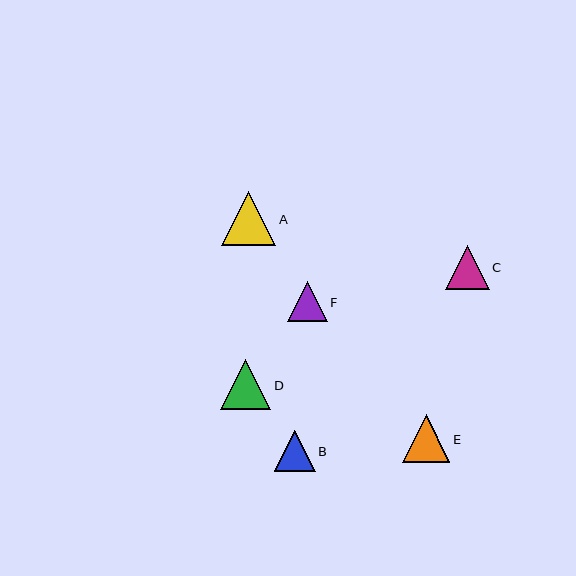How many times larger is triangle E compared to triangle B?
Triangle E is approximately 1.2 times the size of triangle B.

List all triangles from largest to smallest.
From largest to smallest: A, D, E, C, B, F.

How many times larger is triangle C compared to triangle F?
Triangle C is approximately 1.1 times the size of triangle F.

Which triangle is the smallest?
Triangle F is the smallest with a size of approximately 40 pixels.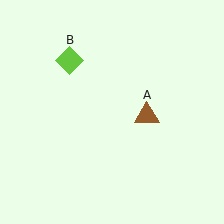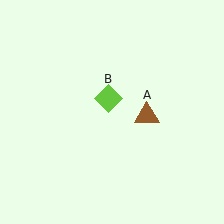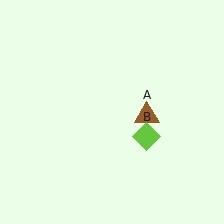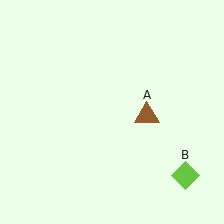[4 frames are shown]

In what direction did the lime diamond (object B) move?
The lime diamond (object B) moved down and to the right.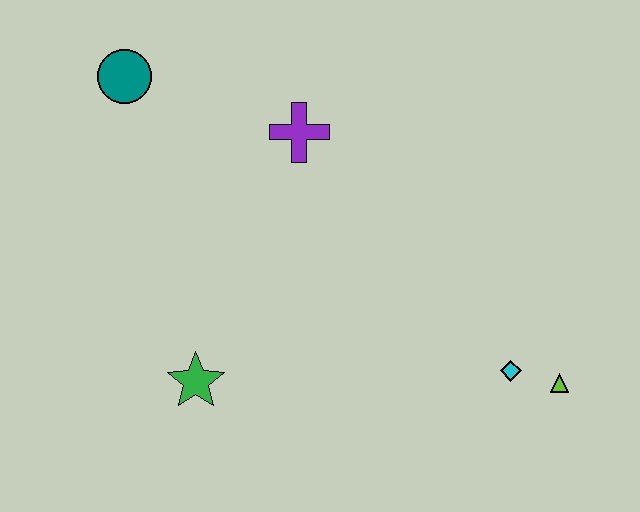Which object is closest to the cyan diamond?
The lime triangle is closest to the cyan diamond.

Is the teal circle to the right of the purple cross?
No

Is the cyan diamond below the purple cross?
Yes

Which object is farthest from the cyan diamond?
The teal circle is farthest from the cyan diamond.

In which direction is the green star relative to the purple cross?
The green star is below the purple cross.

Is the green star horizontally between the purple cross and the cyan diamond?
No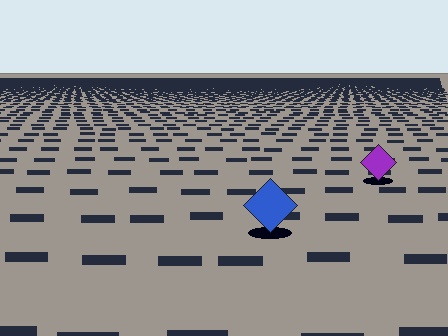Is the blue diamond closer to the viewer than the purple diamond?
Yes. The blue diamond is closer — you can tell from the texture gradient: the ground texture is coarser near it.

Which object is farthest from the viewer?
The purple diamond is farthest from the viewer. It appears smaller and the ground texture around it is denser.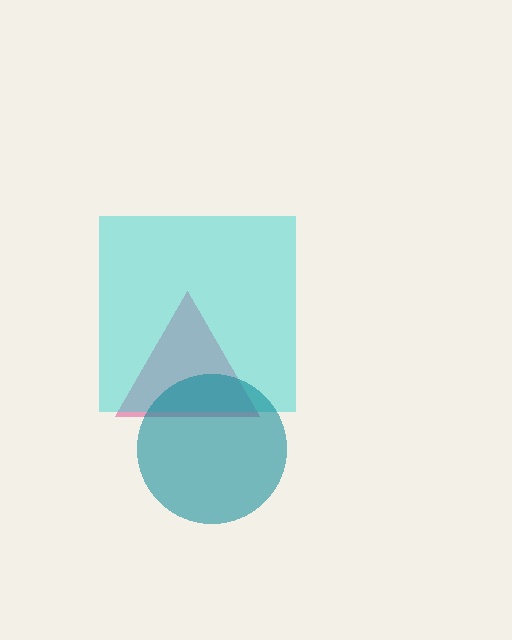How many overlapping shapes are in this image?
There are 3 overlapping shapes in the image.